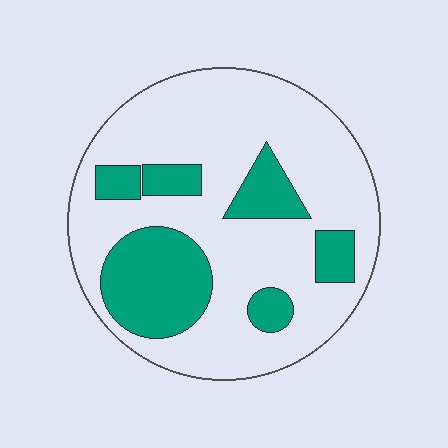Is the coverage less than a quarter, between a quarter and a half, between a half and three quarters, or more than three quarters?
Between a quarter and a half.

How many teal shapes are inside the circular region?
6.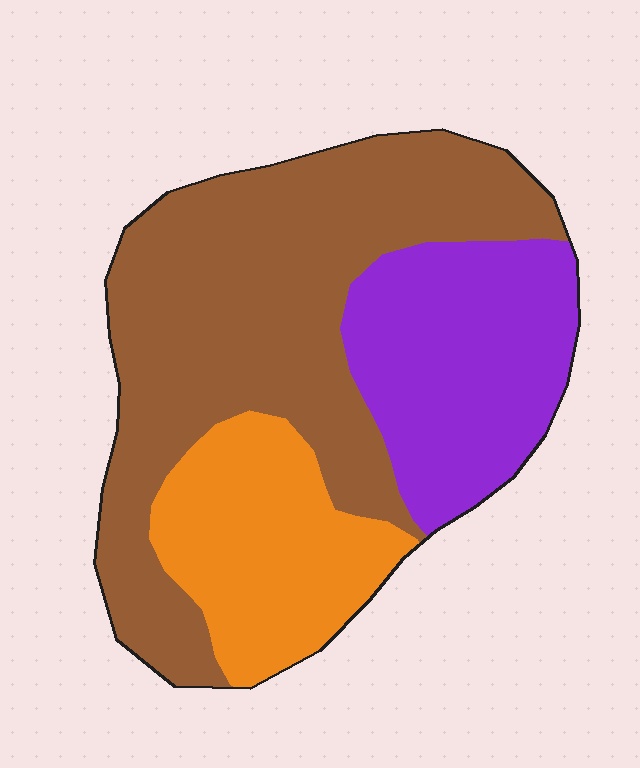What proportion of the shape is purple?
Purple covers 26% of the shape.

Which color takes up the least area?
Orange, at roughly 20%.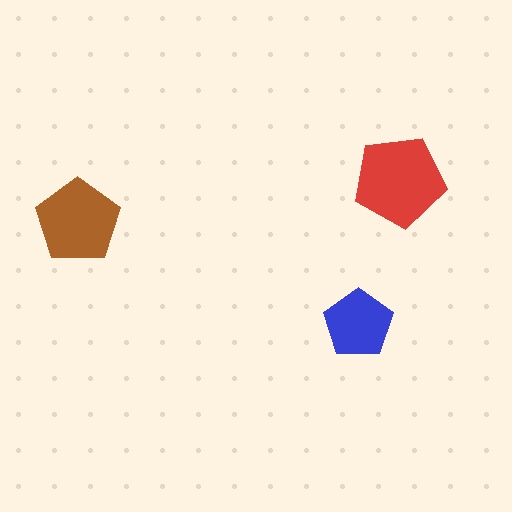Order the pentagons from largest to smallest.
the red one, the brown one, the blue one.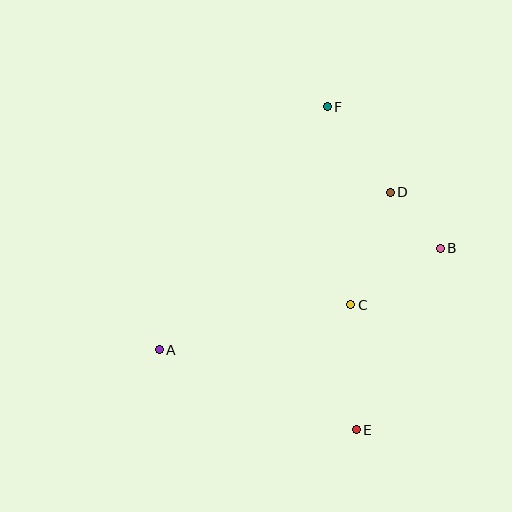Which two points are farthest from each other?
Points E and F are farthest from each other.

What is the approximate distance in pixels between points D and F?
The distance between D and F is approximately 106 pixels.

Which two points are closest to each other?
Points B and D are closest to each other.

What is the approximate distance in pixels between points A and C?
The distance between A and C is approximately 197 pixels.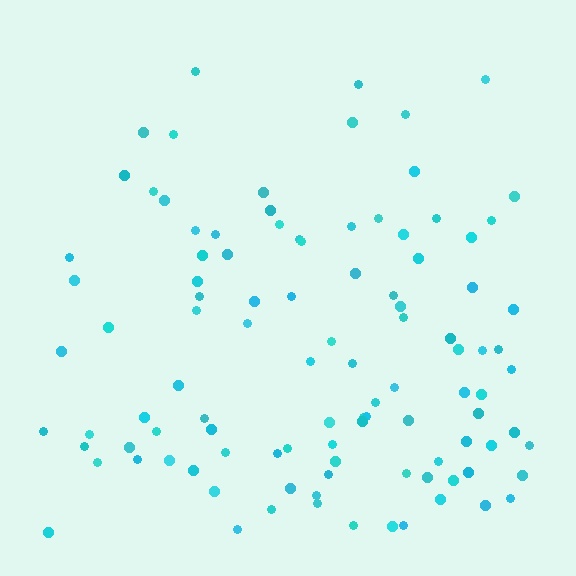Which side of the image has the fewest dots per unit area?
The top.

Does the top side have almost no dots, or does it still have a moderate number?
Still a moderate number, just noticeably fewer than the bottom.